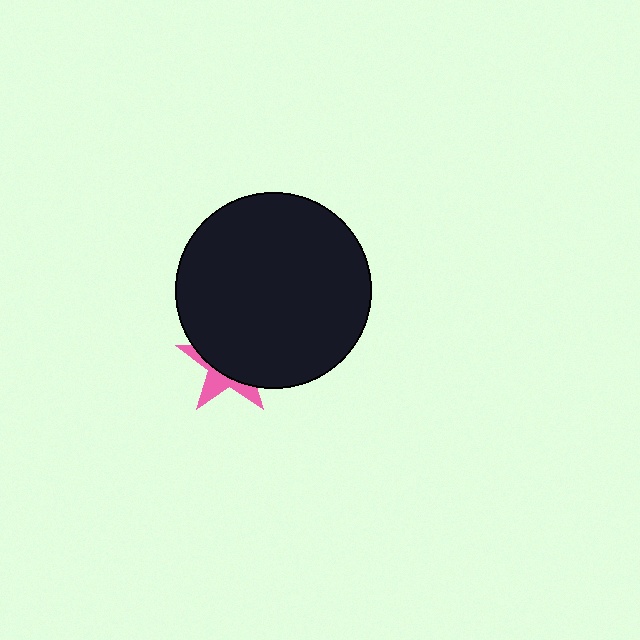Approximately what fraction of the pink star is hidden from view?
Roughly 66% of the pink star is hidden behind the black circle.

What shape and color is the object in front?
The object in front is a black circle.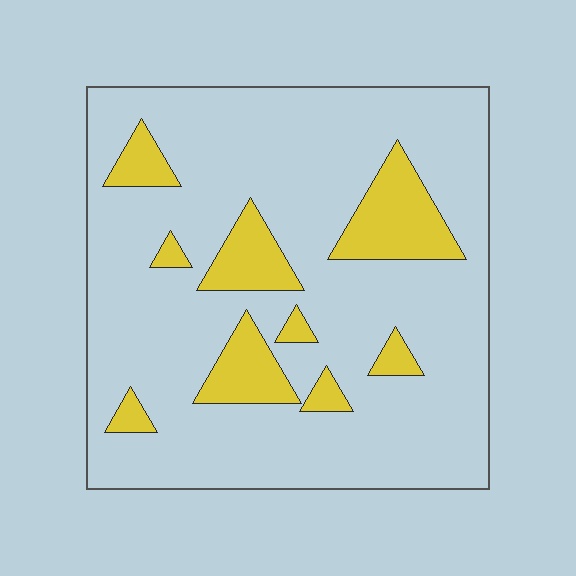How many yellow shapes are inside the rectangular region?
9.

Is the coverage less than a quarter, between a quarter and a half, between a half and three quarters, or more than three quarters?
Less than a quarter.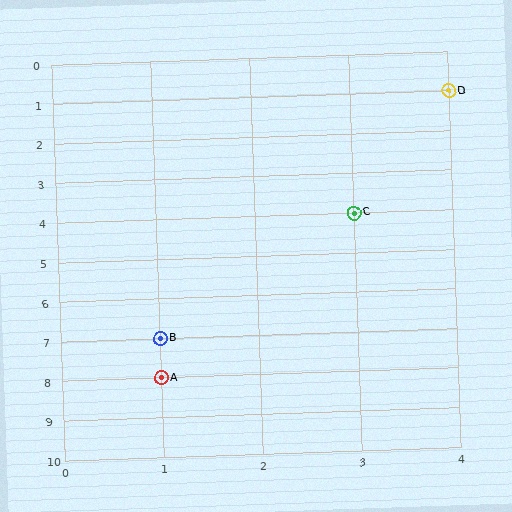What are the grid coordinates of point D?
Point D is at grid coordinates (4, 1).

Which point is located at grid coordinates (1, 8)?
Point A is at (1, 8).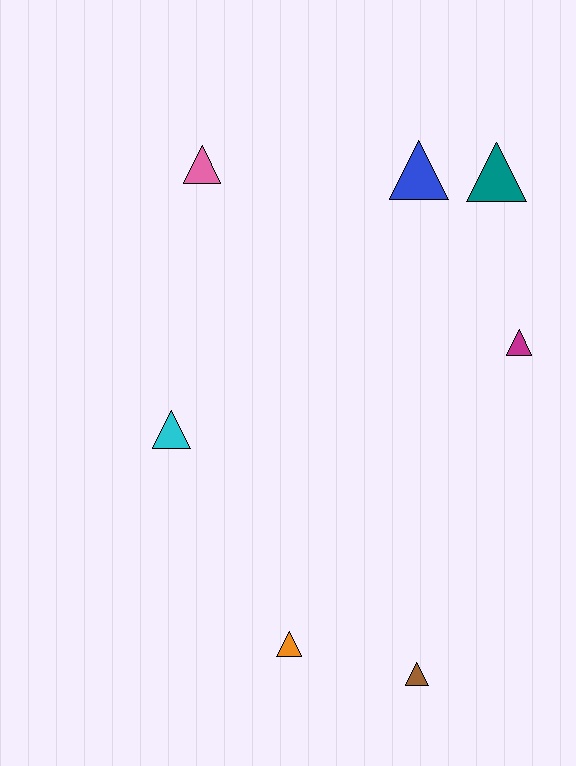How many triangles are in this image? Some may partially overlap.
There are 7 triangles.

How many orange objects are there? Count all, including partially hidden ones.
There is 1 orange object.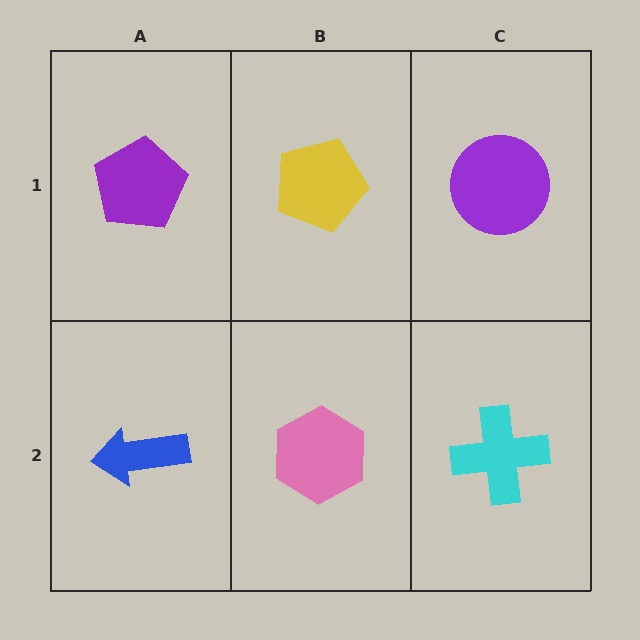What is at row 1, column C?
A purple circle.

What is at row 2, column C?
A cyan cross.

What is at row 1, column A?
A purple pentagon.